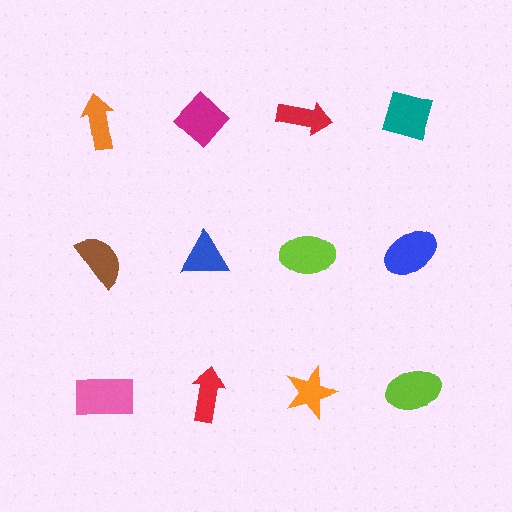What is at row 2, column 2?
A blue triangle.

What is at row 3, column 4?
A lime ellipse.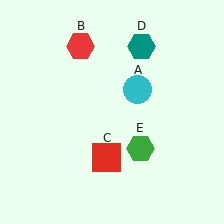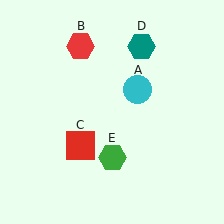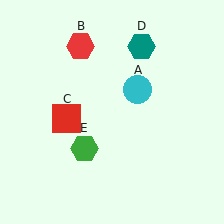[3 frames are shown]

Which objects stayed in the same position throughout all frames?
Cyan circle (object A) and red hexagon (object B) and teal hexagon (object D) remained stationary.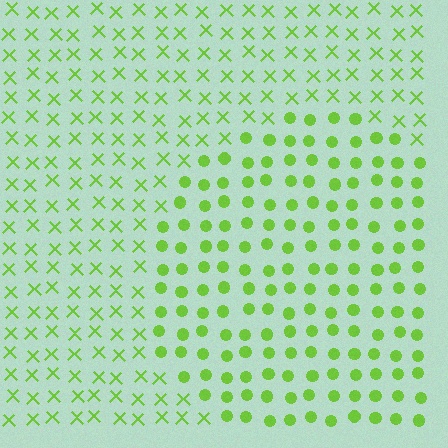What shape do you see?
I see a circle.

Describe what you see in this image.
The image is filled with small lime elements arranged in a uniform grid. A circle-shaped region contains circles, while the surrounding area contains X marks. The boundary is defined purely by the change in element shape.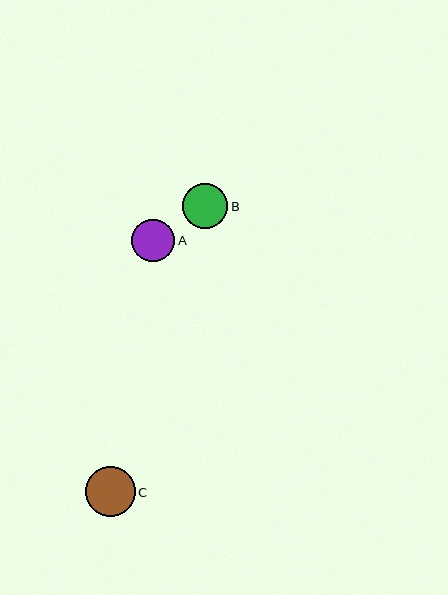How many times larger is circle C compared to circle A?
Circle C is approximately 1.2 times the size of circle A.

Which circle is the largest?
Circle C is the largest with a size of approximately 50 pixels.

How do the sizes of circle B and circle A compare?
Circle B and circle A are approximately the same size.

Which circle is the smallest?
Circle A is the smallest with a size of approximately 43 pixels.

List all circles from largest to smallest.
From largest to smallest: C, B, A.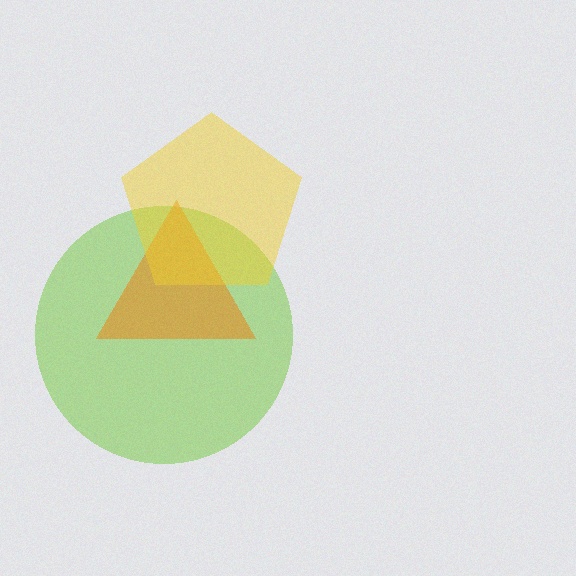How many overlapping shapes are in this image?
There are 3 overlapping shapes in the image.